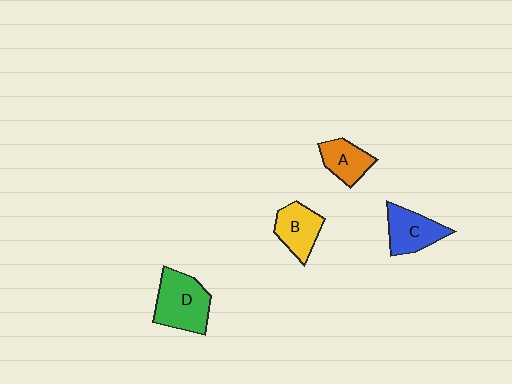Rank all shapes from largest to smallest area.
From largest to smallest: D (green), C (blue), B (yellow), A (orange).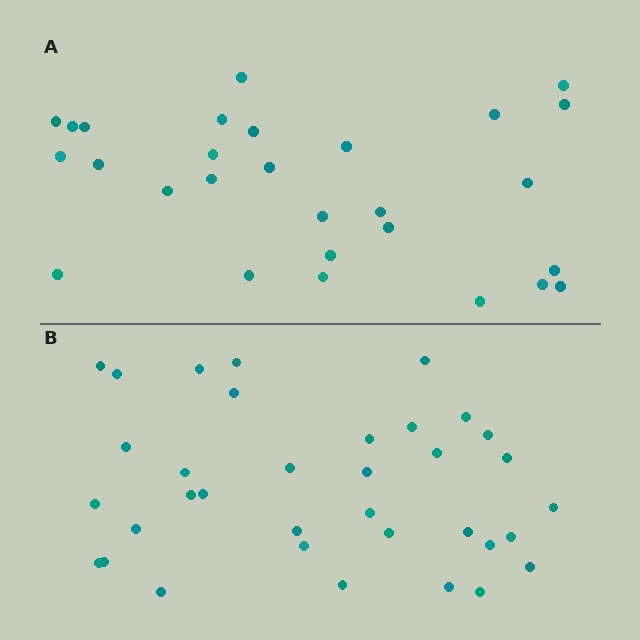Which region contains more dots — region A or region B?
Region B (the bottom region) has more dots.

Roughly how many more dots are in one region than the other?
Region B has roughly 8 or so more dots than region A.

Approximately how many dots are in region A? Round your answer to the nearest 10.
About 30 dots. (The exact count is 28, which rounds to 30.)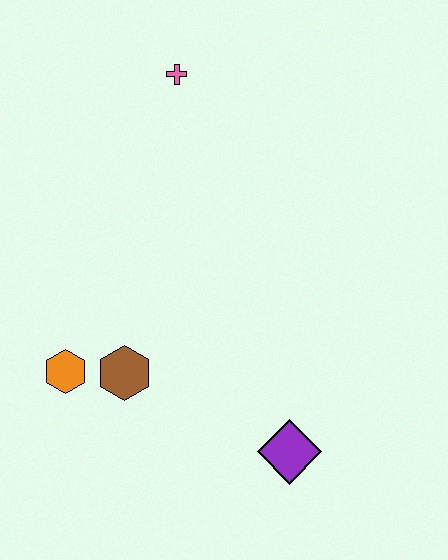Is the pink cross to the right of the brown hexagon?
Yes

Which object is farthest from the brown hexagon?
The pink cross is farthest from the brown hexagon.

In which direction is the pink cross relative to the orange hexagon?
The pink cross is above the orange hexagon.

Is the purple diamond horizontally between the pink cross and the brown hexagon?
No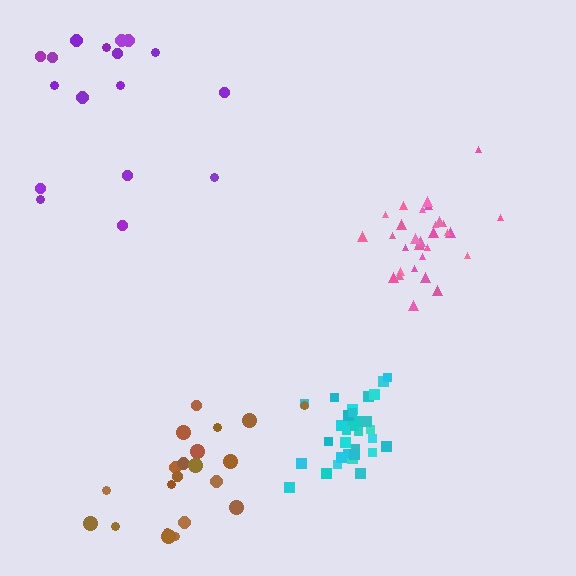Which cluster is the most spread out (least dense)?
Purple.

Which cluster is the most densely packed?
Cyan.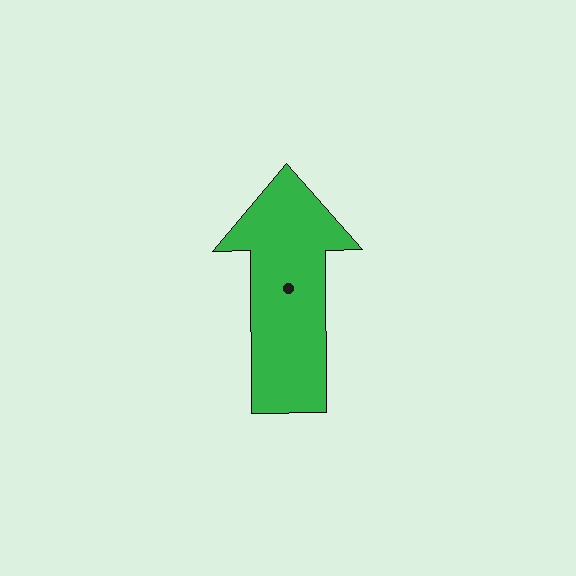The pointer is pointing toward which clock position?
Roughly 12 o'clock.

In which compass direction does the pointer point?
North.